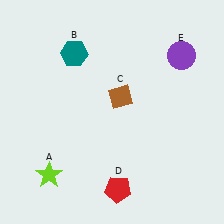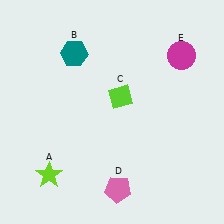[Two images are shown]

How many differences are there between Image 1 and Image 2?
There are 3 differences between the two images.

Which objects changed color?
C changed from brown to lime. D changed from red to pink. E changed from purple to magenta.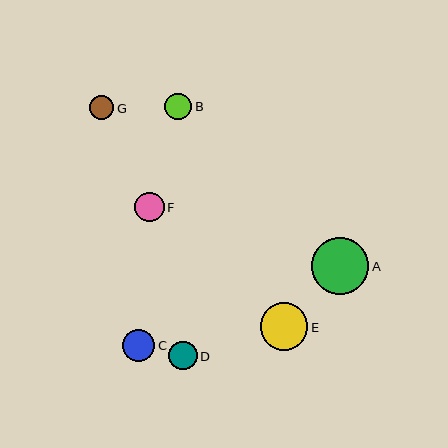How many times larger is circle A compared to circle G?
Circle A is approximately 2.3 times the size of circle G.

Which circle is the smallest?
Circle G is the smallest with a size of approximately 25 pixels.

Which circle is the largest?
Circle A is the largest with a size of approximately 57 pixels.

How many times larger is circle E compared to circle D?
Circle E is approximately 1.7 times the size of circle D.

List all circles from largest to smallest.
From largest to smallest: A, E, C, F, D, B, G.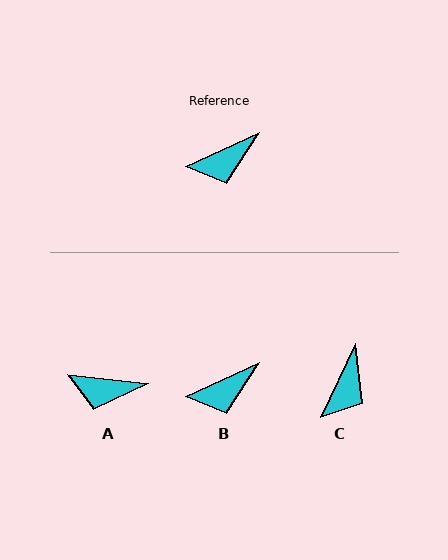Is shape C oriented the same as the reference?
No, it is off by about 40 degrees.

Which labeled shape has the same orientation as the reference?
B.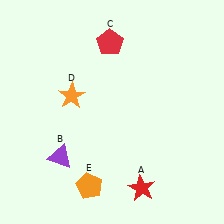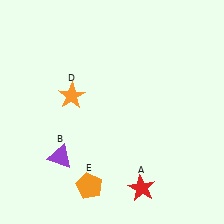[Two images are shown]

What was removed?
The red pentagon (C) was removed in Image 2.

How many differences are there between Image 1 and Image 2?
There is 1 difference between the two images.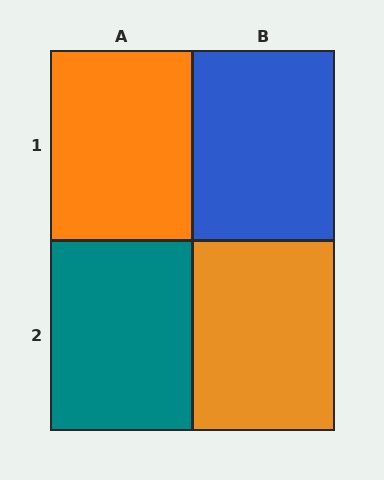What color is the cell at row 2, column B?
Orange.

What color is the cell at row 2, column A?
Teal.